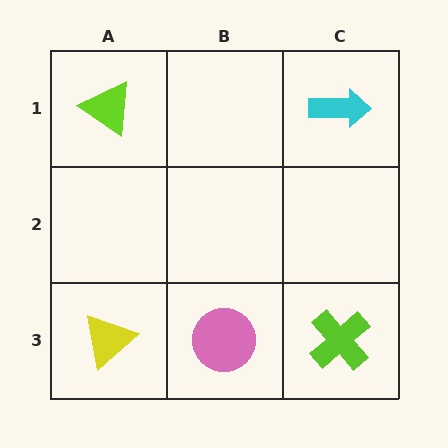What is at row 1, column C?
A cyan arrow.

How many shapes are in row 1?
2 shapes.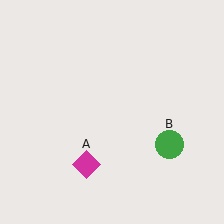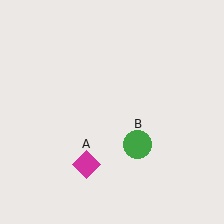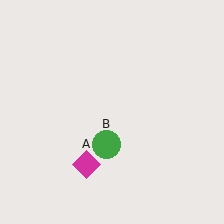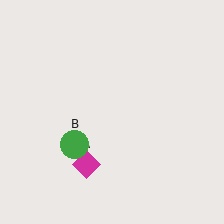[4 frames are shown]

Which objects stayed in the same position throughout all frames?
Magenta diamond (object A) remained stationary.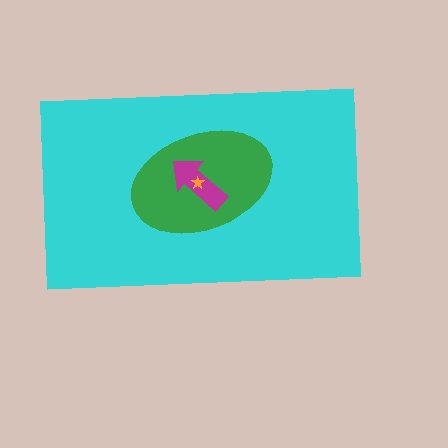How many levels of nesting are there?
4.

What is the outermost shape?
The cyan rectangle.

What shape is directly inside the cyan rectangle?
The green ellipse.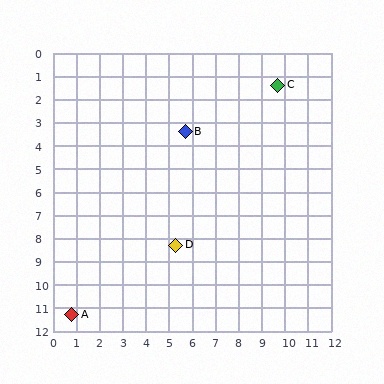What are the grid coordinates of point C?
Point C is at approximately (9.7, 1.4).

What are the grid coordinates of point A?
Point A is at approximately (0.8, 11.3).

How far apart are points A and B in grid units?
Points A and B are about 9.3 grid units apart.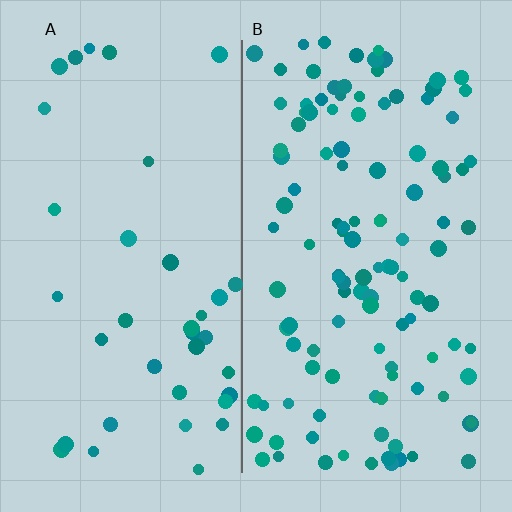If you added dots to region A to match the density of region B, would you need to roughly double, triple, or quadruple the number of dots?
Approximately triple.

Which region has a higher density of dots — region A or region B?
B (the right).